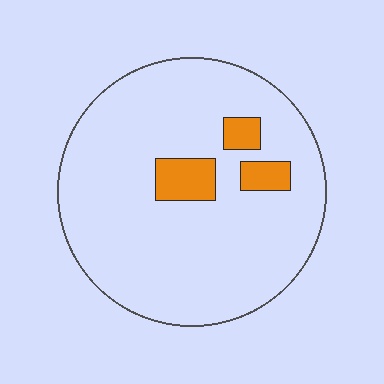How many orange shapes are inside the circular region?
3.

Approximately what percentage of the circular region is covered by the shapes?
Approximately 10%.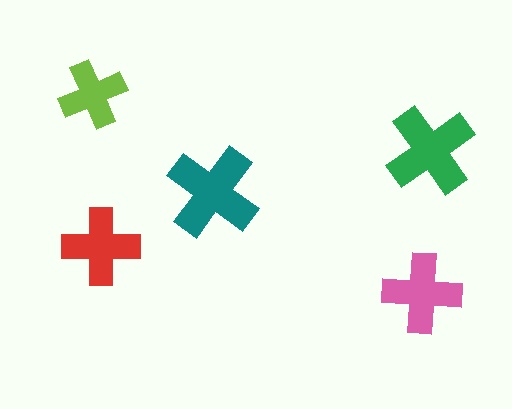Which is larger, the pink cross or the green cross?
The green one.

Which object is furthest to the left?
The lime cross is leftmost.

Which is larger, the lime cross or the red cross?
The red one.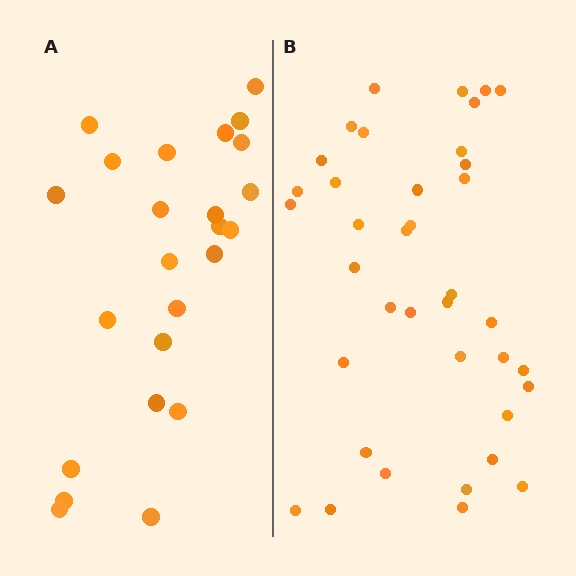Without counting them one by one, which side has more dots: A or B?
Region B (the right region) has more dots.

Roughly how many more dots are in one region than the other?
Region B has approximately 15 more dots than region A.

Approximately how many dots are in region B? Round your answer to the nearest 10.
About 40 dots. (The exact count is 38, which rounds to 40.)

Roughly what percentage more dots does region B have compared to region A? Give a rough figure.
About 60% more.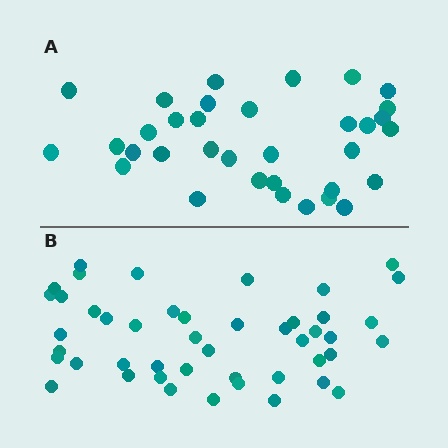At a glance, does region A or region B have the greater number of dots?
Region B (the bottom region) has more dots.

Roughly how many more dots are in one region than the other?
Region B has roughly 12 or so more dots than region A.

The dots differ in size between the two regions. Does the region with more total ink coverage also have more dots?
No. Region A has more total ink coverage because its dots are larger, but region B actually contains more individual dots. Total area can be misleading — the number of items is what matters here.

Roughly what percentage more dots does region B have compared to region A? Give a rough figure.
About 35% more.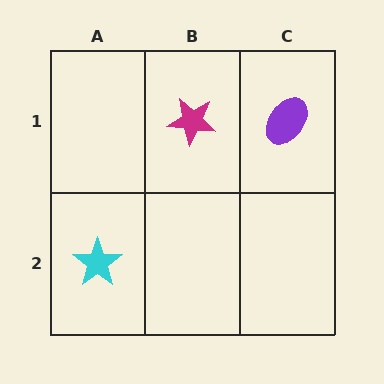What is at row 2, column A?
A cyan star.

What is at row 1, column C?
A purple ellipse.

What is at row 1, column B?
A magenta star.